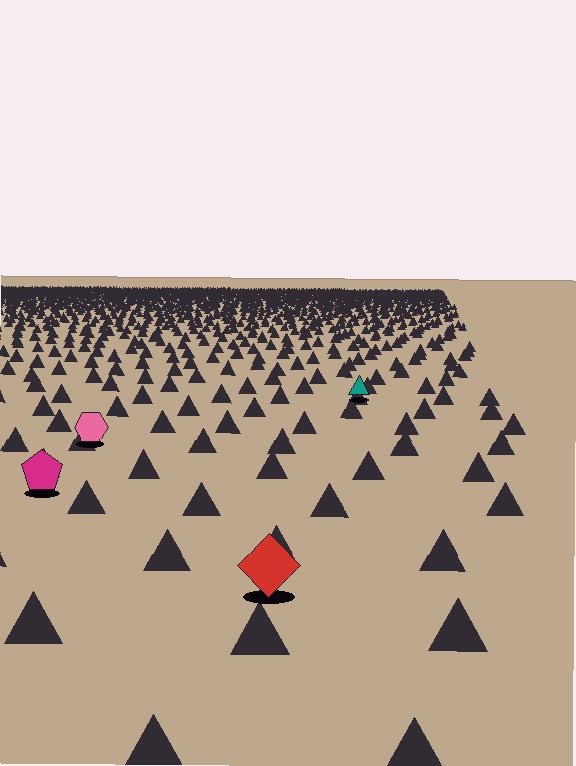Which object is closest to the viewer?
The red diamond is closest. The texture marks near it are larger and more spread out.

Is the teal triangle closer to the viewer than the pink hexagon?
No. The pink hexagon is closer — you can tell from the texture gradient: the ground texture is coarser near it.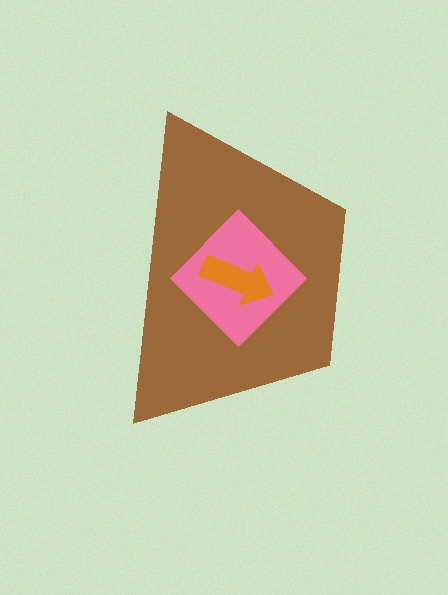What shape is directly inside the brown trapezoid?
The pink diamond.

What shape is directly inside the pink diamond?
The orange arrow.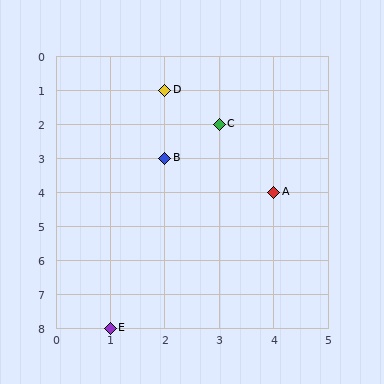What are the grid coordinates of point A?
Point A is at grid coordinates (4, 4).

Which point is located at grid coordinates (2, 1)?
Point D is at (2, 1).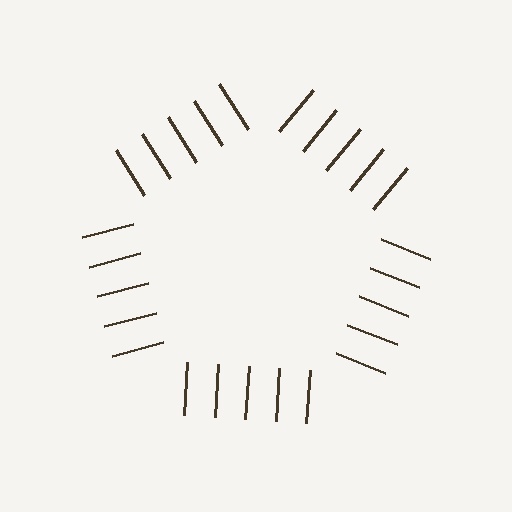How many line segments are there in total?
25 — 5 along each of the 5 edges.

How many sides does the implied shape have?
5 sides — the line-ends trace a pentagon.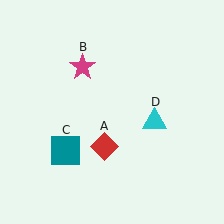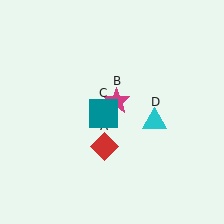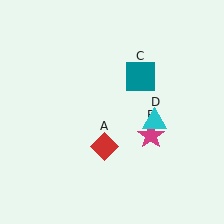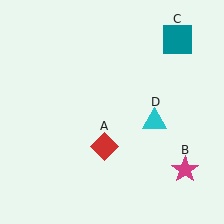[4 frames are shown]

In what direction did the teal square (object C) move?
The teal square (object C) moved up and to the right.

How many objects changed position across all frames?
2 objects changed position: magenta star (object B), teal square (object C).